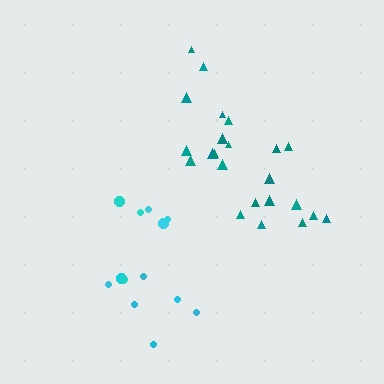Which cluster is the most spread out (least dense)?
Cyan.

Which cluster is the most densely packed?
Teal.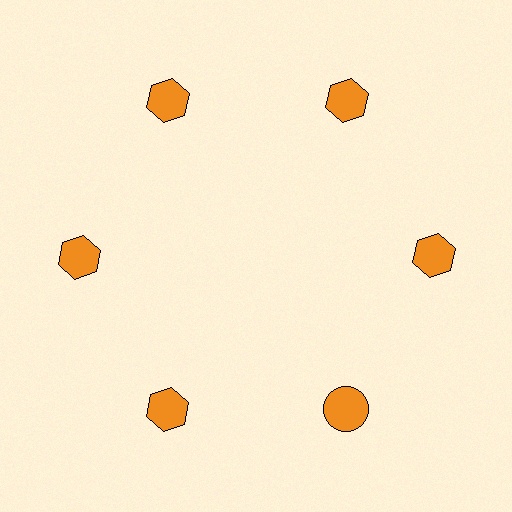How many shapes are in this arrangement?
There are 6 shapes arranged in a ring pattern.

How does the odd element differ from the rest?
It has a different shape: circle instead of hexagon.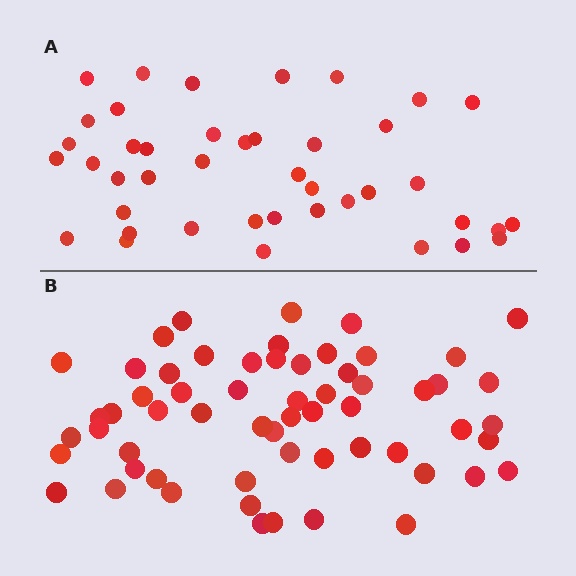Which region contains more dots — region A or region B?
Region B (the bottom region) has more dots.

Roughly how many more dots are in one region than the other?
Region B has approximately 20 more dots than region A.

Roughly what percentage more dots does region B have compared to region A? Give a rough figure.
About 45% more.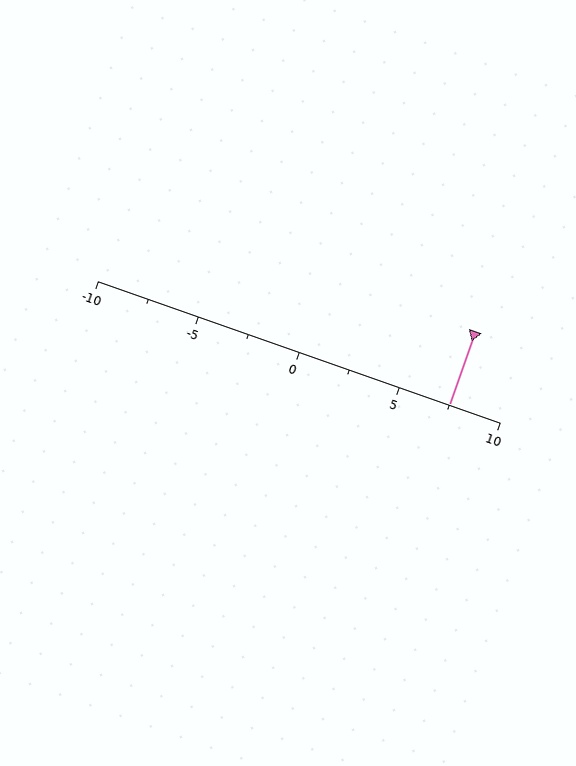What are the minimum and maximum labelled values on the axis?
The axis runs from -10 to 10.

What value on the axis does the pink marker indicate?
The marker indicates approximately 7.5.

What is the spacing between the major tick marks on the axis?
The major ticks are spaced 5 apart.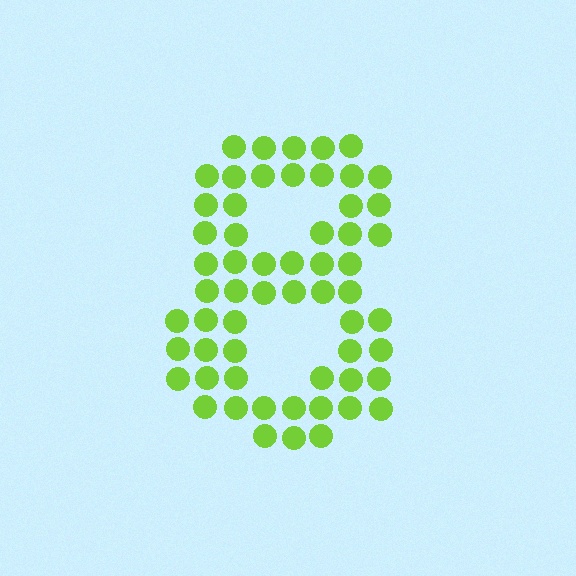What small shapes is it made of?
It is made of small circles.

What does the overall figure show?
The overall figure shows the digit 8.